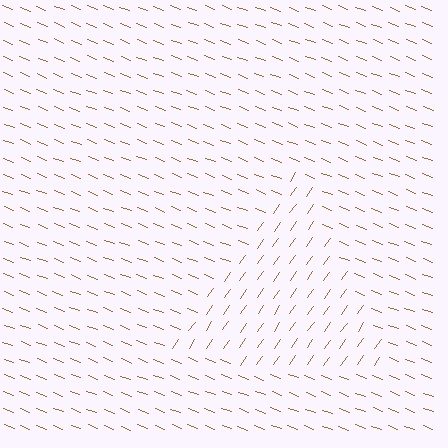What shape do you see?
I see a triangle.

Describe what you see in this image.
The image is filled with small brown line segments. A triangle region in the image has lines oriented differently from the surrounding lines, creating a visible texture boundary.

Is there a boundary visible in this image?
Yes, there is a texture boundary formed by a change in line orientation.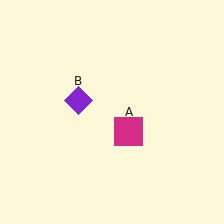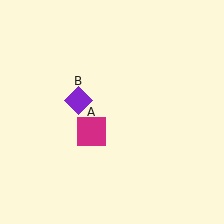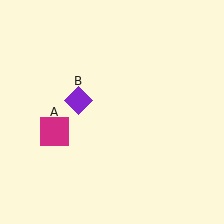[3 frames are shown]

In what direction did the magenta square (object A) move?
The magenta square (object A) moved left.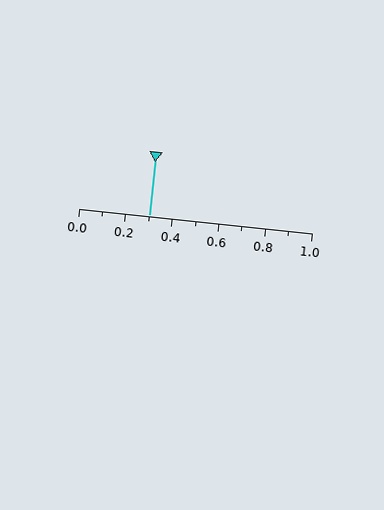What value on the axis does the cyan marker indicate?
The marker indicates approximately 0.3.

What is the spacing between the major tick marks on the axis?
The major ticks are spaced 0.2 apart.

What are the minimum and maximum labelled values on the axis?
The axis runs from 0.0 to 1.0.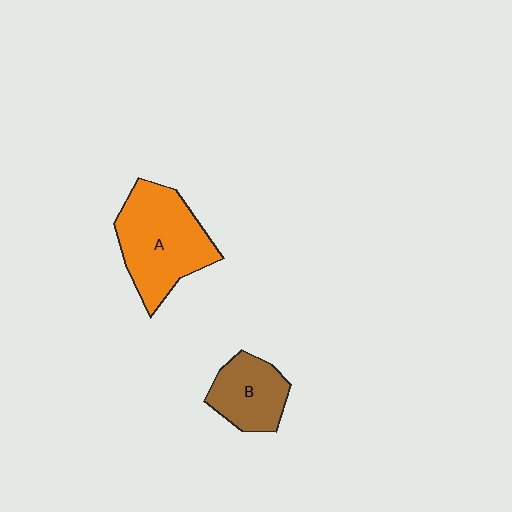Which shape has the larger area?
Shape A (orange).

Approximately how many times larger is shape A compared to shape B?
Approximately 1.7 times.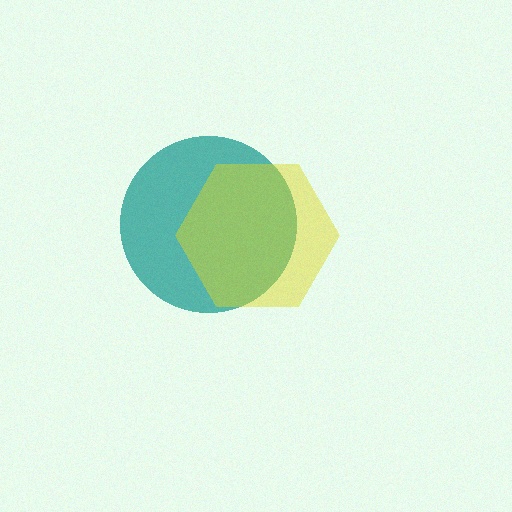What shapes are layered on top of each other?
The layered shapes are: a teal circle, a yellow hexagon.